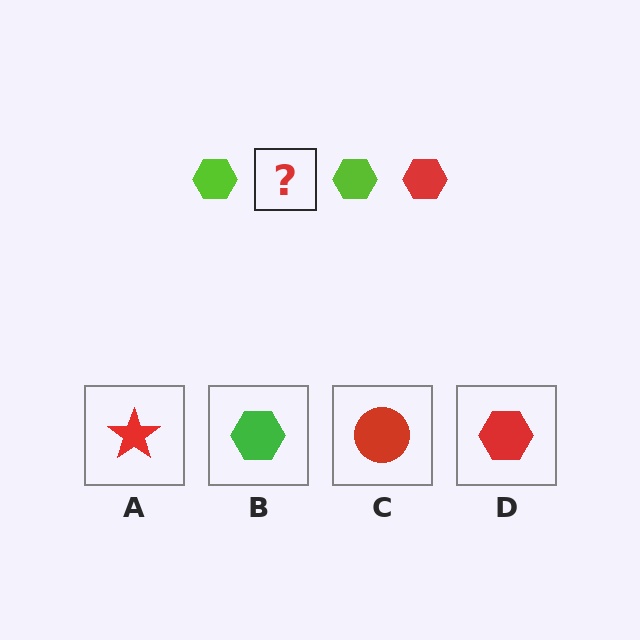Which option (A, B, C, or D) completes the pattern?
D.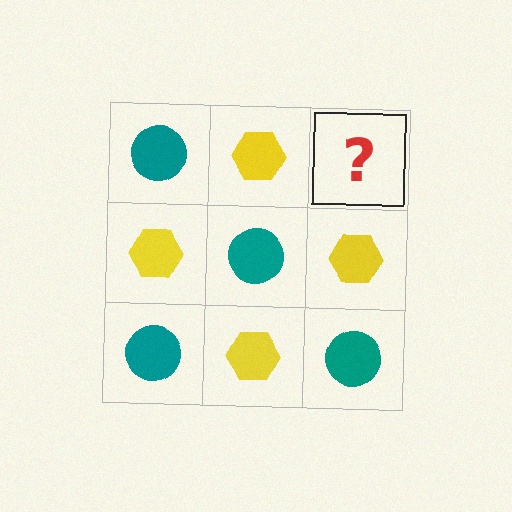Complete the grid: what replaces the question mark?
The question mark should be replaced with a teal circle.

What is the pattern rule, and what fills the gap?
The rule is that it alternates teal circle and yellow hexagon in a checkerboard pattern. The gap should be filled with a teal circle.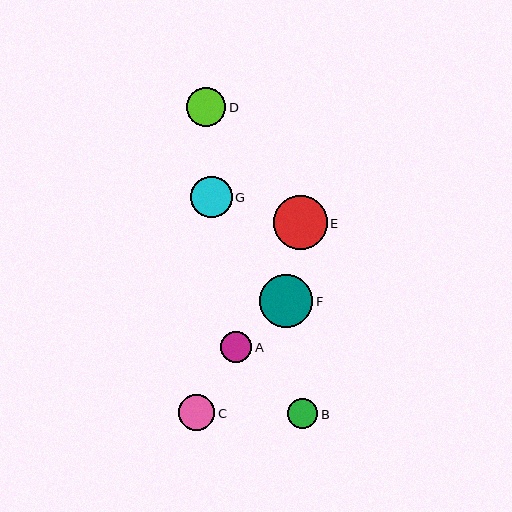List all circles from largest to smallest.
From largest to smallest: E, F, G, D, C, A, B.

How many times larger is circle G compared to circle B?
Circle G is approximately 1.4 times the size of circle B.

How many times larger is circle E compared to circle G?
Circle E is approximately 1.3 times the size of circle G.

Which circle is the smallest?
Circle B is the smallest with a size of approximately 30 pixels.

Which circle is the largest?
Circle E is the largest with a size of approximately 54 pixels.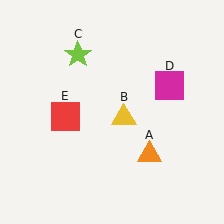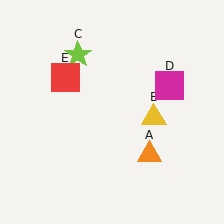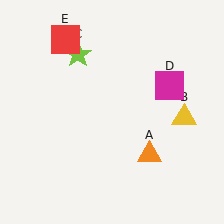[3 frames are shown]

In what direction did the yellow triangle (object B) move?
The yellow triangle (object B) moved right.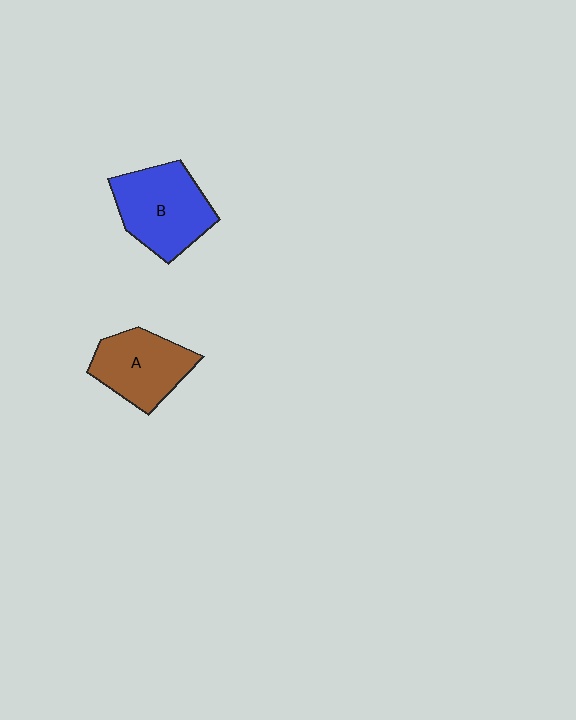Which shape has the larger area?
Shape B (blue).